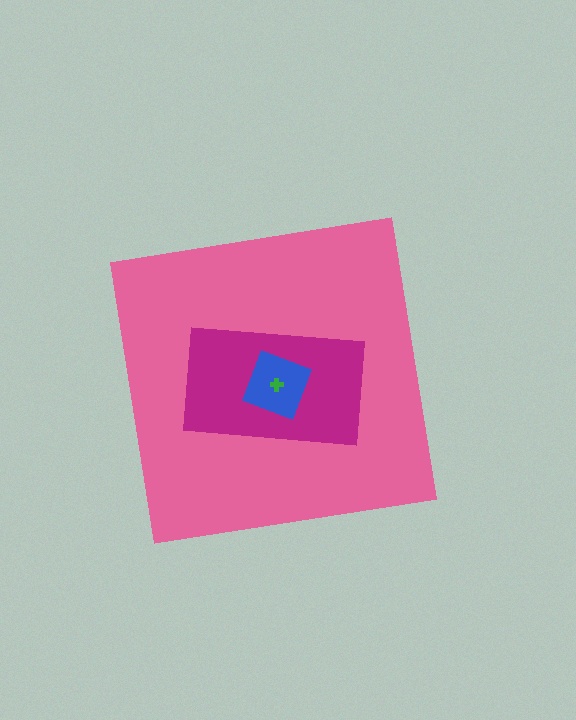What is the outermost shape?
The pink square.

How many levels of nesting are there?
4.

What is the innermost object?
The green cross.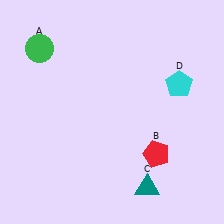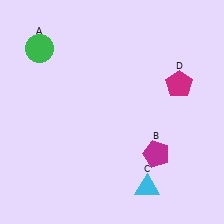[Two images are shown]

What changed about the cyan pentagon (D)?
In Image 1, D is cyan. In Image 2, it changed to magenta.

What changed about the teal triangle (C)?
In Image 1, C is teal. In Image 2, it changed to cyan.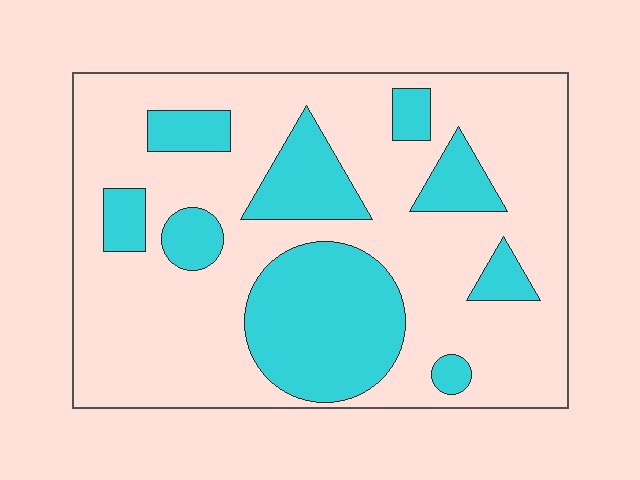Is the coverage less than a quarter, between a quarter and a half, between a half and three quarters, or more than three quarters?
Between a quarter and a half.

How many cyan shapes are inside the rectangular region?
9.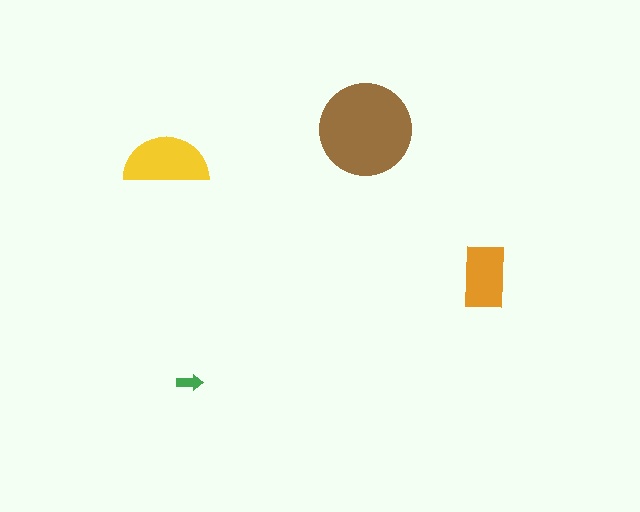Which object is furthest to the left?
The yellow semicircle is leftmost.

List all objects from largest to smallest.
The brown circle, the yellow semicircle, the orange rectangle, the green arrow.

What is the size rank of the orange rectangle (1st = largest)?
3rd.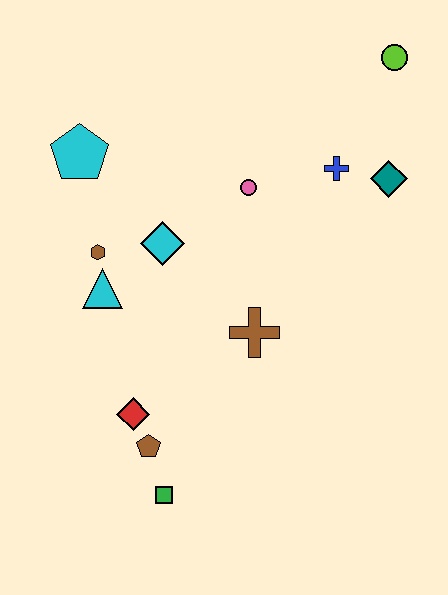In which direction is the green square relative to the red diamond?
The green square is below the red diamond.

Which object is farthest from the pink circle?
The green square is farthest from the pink circle.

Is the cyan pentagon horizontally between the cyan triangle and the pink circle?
No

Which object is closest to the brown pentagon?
The red diamond is closest to the brown pentagon.